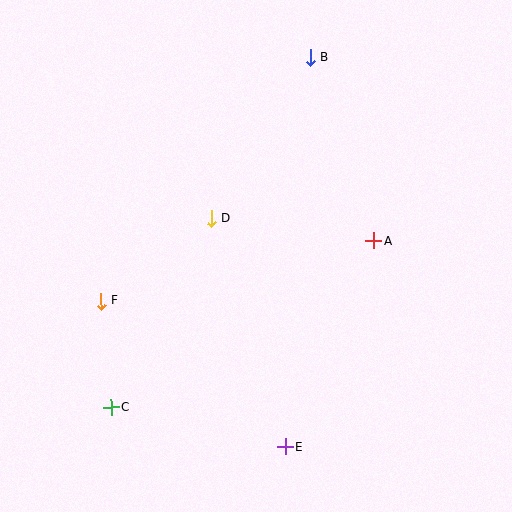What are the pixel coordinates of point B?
Point B is at (310, 58).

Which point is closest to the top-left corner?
Point D is closest to the top-left corner.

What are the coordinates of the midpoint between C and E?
The midpoint between C and E is at (198, 427).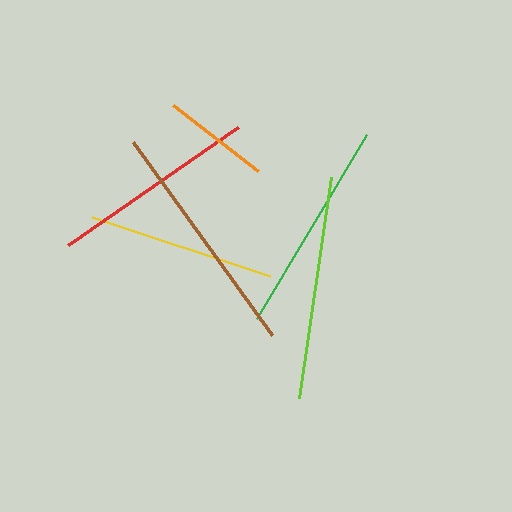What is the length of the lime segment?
The lime segment is approximately 224 pixels long.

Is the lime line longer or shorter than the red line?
The lime line is longer than the red line.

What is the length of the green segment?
The green segment is approximately 214 pixels long.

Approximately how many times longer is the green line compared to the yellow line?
The green line is approximately 1.1 times the length of the yellow line.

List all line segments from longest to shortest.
From longest to shortest: brown, lime, green, red, yellow, orange.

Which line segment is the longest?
The brown line is the longest at approximately 238 pixels.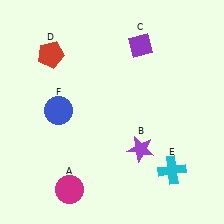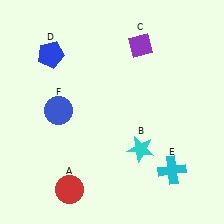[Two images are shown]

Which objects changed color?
A changed from magenta to red. B changed from purple to cyan. D changed from red to blue.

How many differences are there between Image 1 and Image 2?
There are 3 differences between the two images.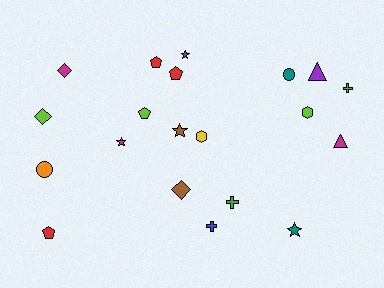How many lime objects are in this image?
There are 3 lime objects.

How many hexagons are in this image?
There are 2 hexagons.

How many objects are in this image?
There are 20 objects.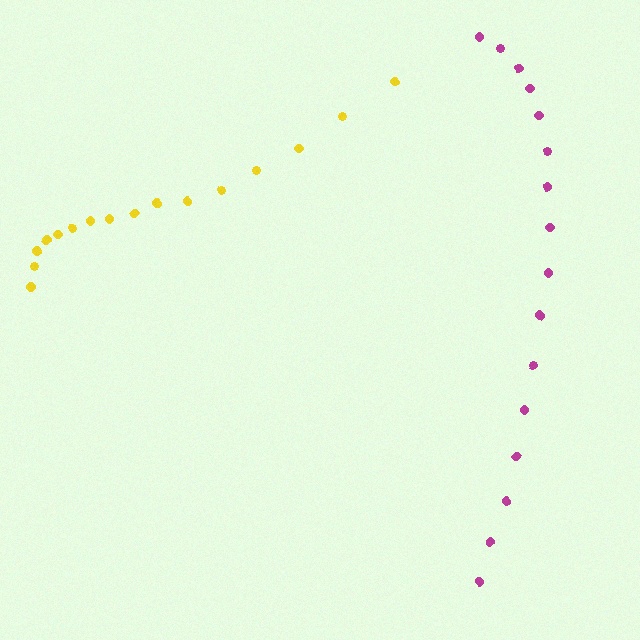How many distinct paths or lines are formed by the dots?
There are 2 distinct paths.